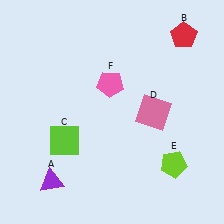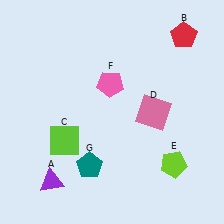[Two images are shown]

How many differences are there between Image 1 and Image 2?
There is 1 difference between the two images.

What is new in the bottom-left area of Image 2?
A teal pentagon (G) was added in the bottom-left area of Image 2.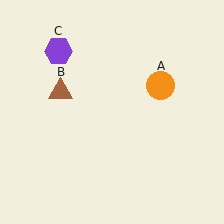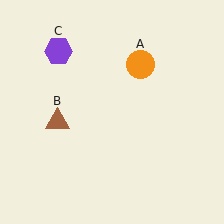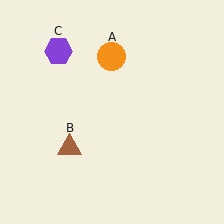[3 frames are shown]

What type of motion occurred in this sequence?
The orange circle (object A), brown triangle (object B) rotated counterclockwise around the center of the scene.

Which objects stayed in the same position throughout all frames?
Purple hexagon (object C) remained stationary.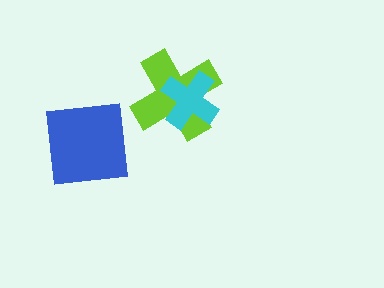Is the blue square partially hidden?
No, no other shape covers it.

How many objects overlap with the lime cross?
1 object overlaps with the lime cross.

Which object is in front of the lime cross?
The cyan cross is in front of the lime cross.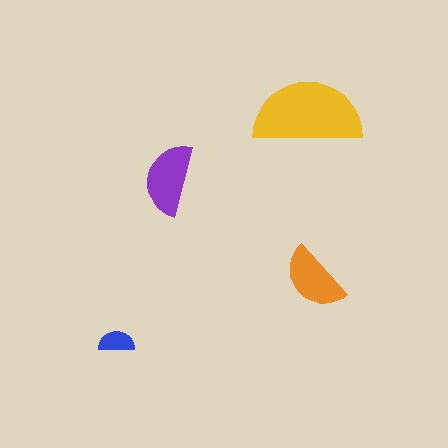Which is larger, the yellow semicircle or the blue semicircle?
The yellow one.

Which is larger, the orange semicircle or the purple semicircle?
The purple one.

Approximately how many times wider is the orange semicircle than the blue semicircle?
About 2 times wider.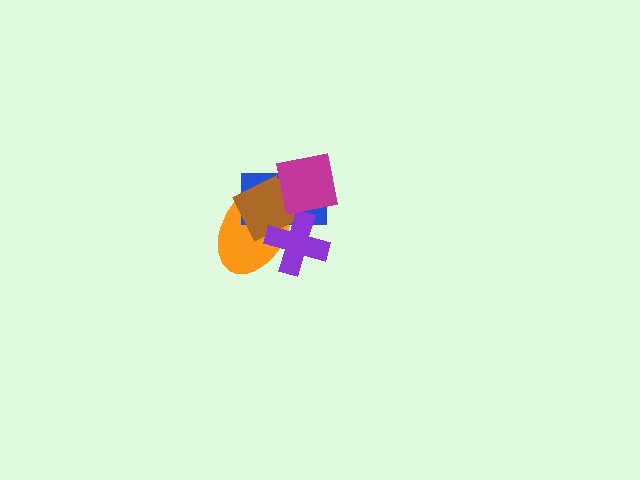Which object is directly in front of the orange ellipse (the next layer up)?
The blue rectangle is directly in front of the orange ellipse.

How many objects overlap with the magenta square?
4 objects overlap with the magenta square.